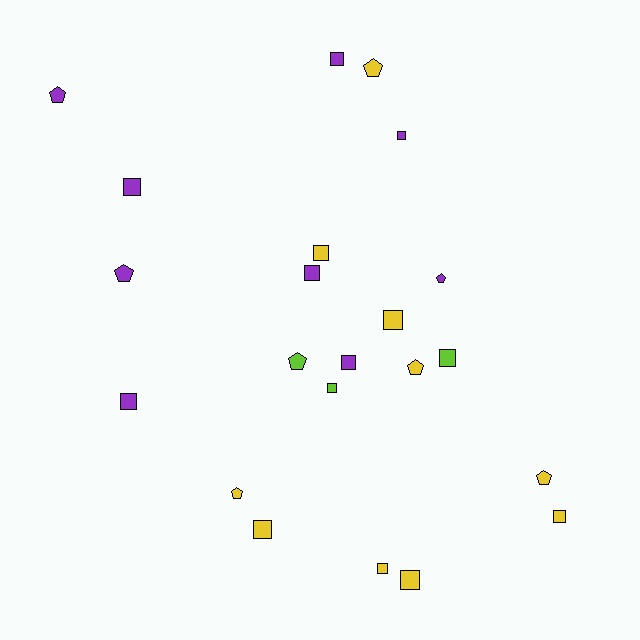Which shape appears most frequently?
Square, with 14 objects.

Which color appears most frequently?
Yellow, with 10 objects.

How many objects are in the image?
There are 22 objects.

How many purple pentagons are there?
There are 3 purple pentagons.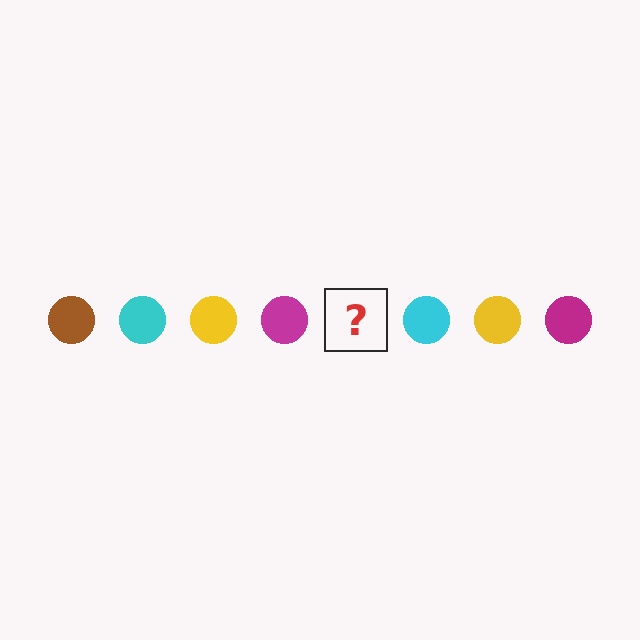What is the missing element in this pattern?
The missing element is a brown circle.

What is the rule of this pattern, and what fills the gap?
The rule is that the pattern cycles through brown, cyan, yellow, magenta circles. The gap should be filled with a brown circle.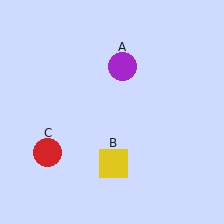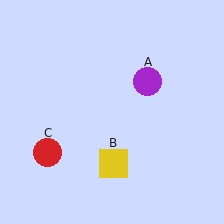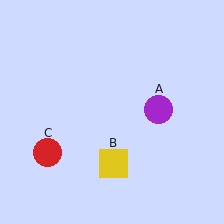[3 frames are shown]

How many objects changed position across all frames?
1 object changed position: purple circle (object A).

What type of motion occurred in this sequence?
The purple circle (object A) rotated clockwise around the center of the scene.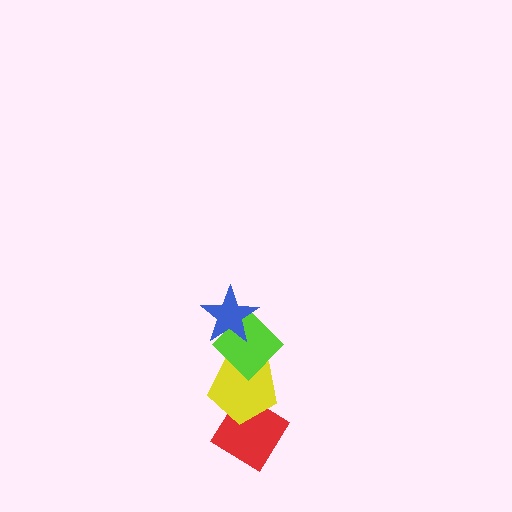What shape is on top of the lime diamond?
The blue star is on top of the lime diamond.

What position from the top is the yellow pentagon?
The yellow pentagon is 3rd from the top.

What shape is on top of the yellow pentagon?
The lime diamond is on top of the yellow pentagon.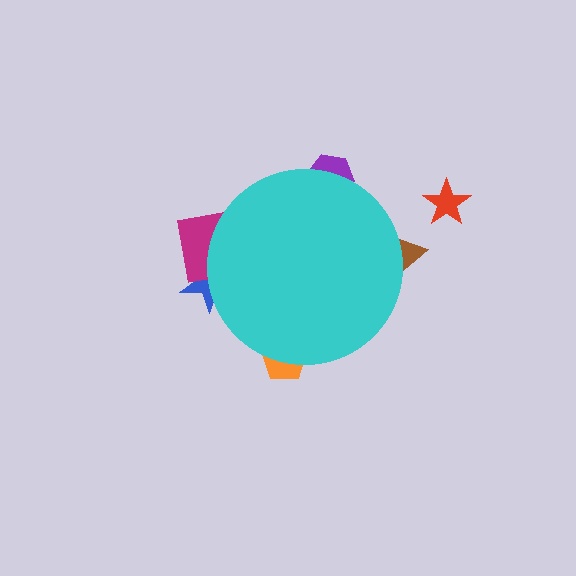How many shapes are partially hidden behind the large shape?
5 shapes are partially hidden.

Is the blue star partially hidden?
Yes, the blue star is partially hidden behind the cyan circle.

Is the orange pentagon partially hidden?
Yes, the orange pentagon is partially hidden behind the cyan circle.